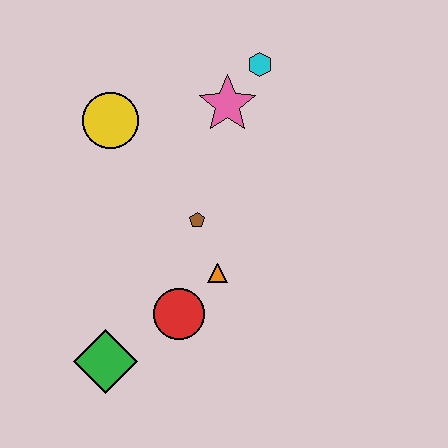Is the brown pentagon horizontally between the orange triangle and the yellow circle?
Yes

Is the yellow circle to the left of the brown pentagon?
Yes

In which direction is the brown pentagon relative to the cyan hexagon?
The brown pentagon is below the cyan hexagon.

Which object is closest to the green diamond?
The red circle is closest to the green diamond.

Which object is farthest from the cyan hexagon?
The green diamond is farthest from the cyan hexagon.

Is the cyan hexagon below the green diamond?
No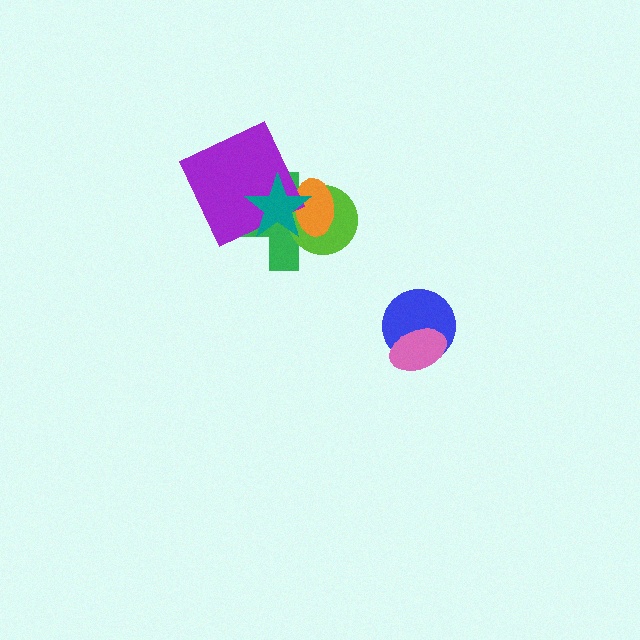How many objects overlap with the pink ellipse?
1 object overlaps with the pink ellipse.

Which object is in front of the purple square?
The teal star is in front of the purple square.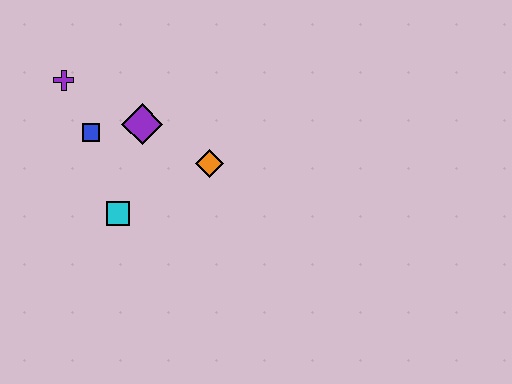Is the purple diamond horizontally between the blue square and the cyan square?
No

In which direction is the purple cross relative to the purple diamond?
The purple cross is to the left of the purple diamond.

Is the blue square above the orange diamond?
Yes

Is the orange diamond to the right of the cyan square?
Yes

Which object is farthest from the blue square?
The orange diamond is farthest from the blue square.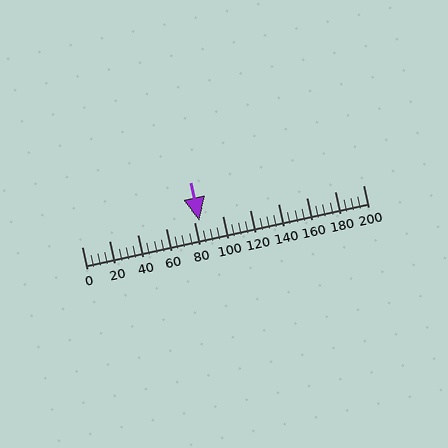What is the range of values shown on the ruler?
The ruler shows values from 0 to 200.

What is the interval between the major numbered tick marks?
The major tick marks are spaced 20 units apart.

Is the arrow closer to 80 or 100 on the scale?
The arrow is closer to 80.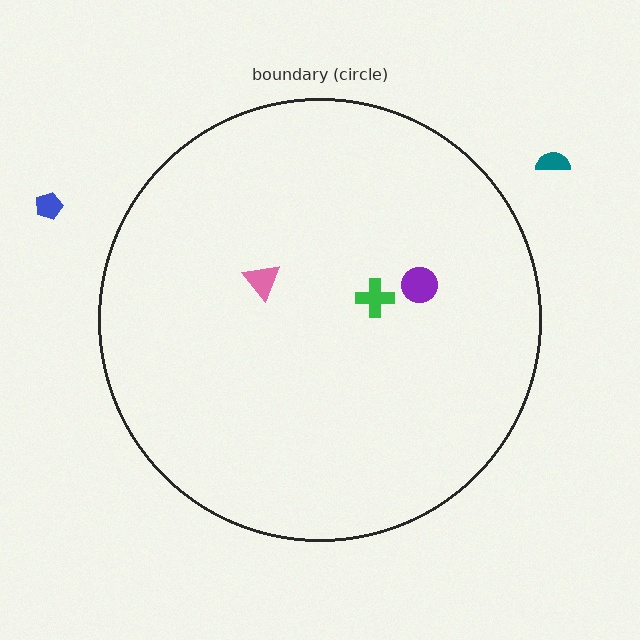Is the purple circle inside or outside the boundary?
Inside.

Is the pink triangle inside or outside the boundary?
Inside.